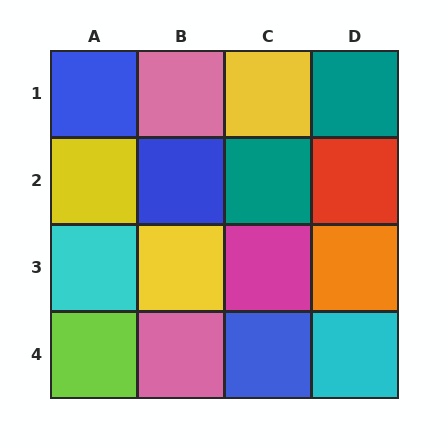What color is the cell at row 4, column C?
Blue.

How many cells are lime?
1 cell is lime.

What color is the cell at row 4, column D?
Cyan.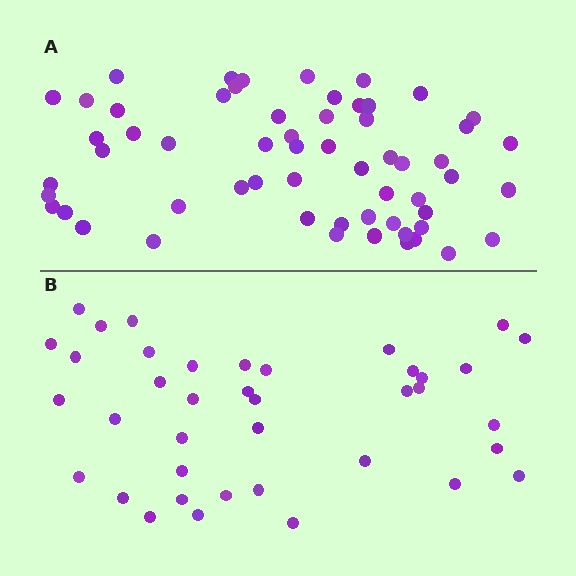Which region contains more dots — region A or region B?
Region A (the top region) has more dots.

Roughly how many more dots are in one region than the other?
Region A has approximately 20 more dots than region B.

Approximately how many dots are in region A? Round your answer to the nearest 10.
About 60 dots. (The exact count is 59, which rounds to 60.)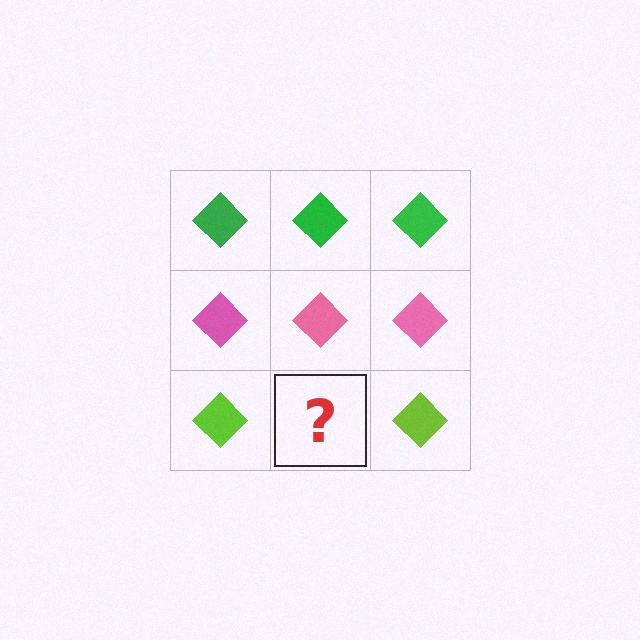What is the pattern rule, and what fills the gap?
The rule is that each row has a consistent color. The gap should be filled with a lime diamond.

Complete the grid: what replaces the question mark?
The question mark should be replaced with a lime diamond.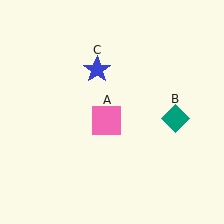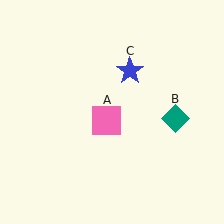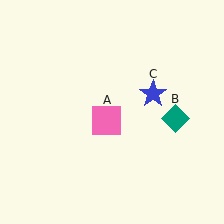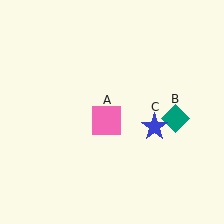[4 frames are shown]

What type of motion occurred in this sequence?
The blue star (object C) rotated clockwise around the center of the scene.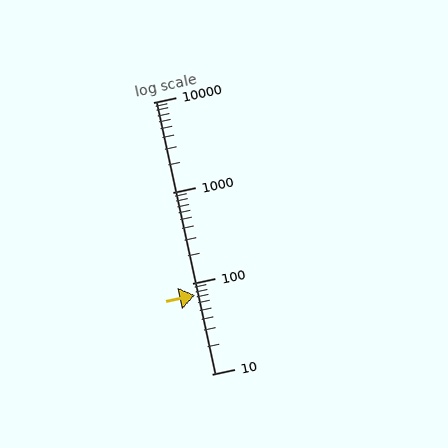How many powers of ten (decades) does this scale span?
The scale spans 3 decades, from 10 to 10000.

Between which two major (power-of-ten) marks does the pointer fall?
The pointer is between 10 and 100.